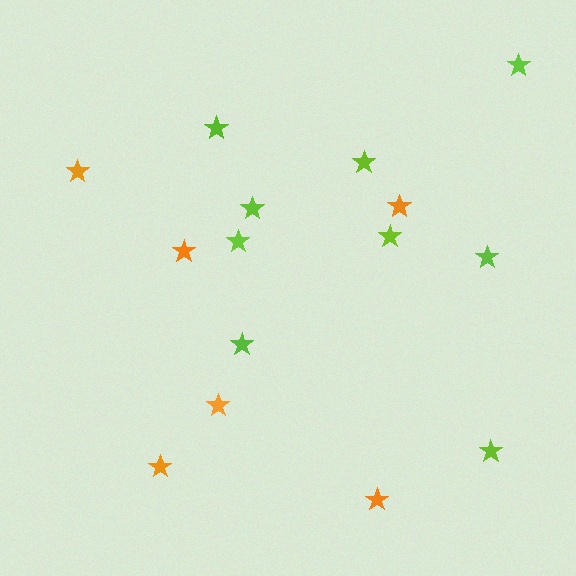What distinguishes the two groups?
There are 2 groups: one group of lime stars (9) and one group of orange stars (6).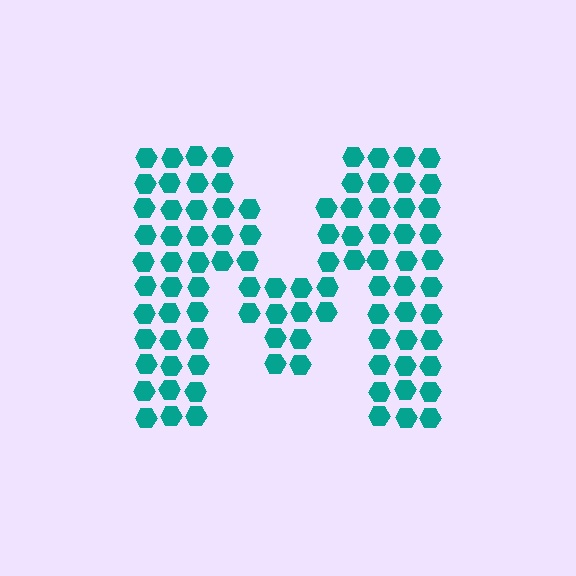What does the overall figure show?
The overall figure shows the letter M.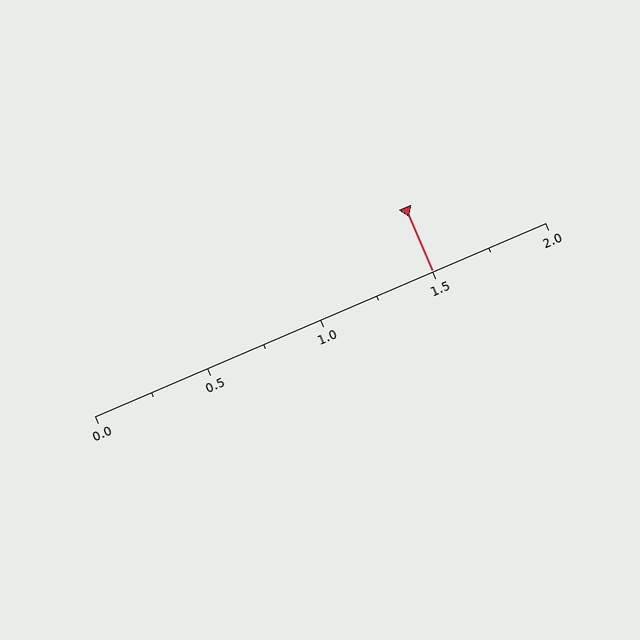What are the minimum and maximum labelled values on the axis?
The axis runs from 0.0 to 2.0.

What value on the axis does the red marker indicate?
The marker indicates approximately 1.5.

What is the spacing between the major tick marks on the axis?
The major ticks are spaced 0.5 apart.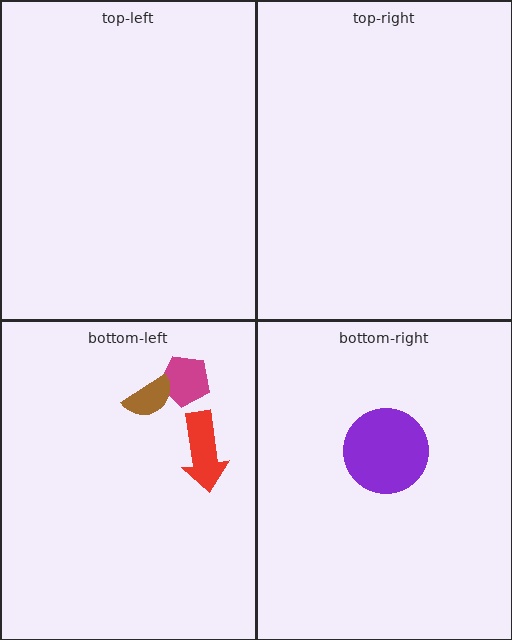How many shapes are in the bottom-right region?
1.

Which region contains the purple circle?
The bottom-right region.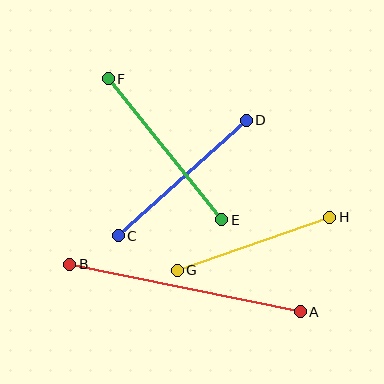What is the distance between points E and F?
The distance is approximately 181 pixels.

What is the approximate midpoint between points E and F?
The midpoint is at approximately (165, 149) pixels.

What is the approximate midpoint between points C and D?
The midpoint is at approximately (182, 178) pixels.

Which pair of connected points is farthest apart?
Points A and B are farthest apart.